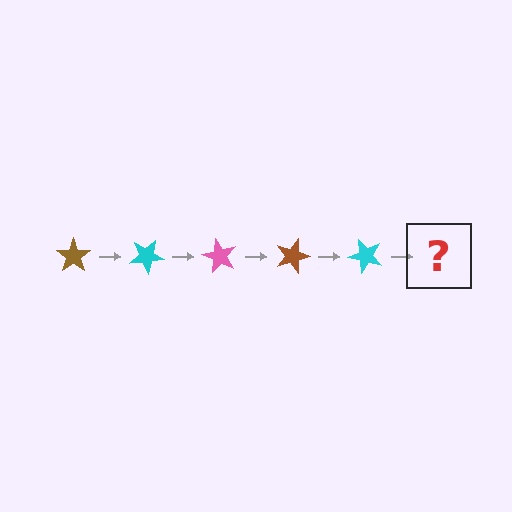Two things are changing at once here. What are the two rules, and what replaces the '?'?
The two rules are that it rotates 30 degrees each step and the color cycles through brown, cyan, and pink. The '?' should be a pink star, rotated 150 degrees from the start.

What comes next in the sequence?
The next element should be a pink star, rotated 150 degrees from the start.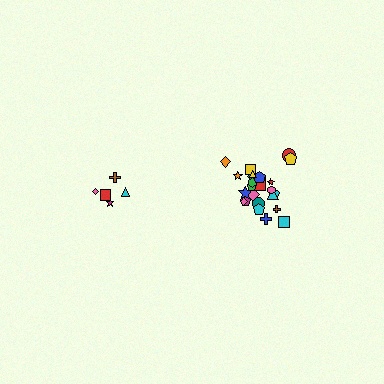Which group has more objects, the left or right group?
The right group.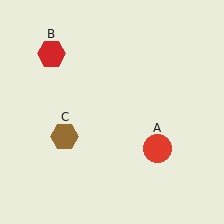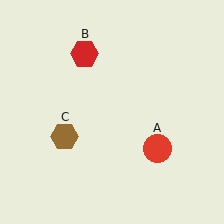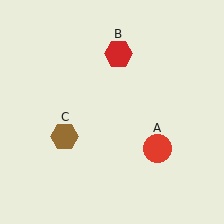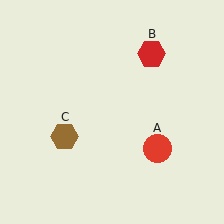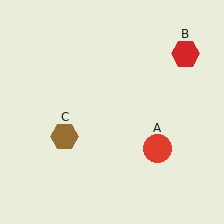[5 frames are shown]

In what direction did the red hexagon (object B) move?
The red hexagon (object B) moved right.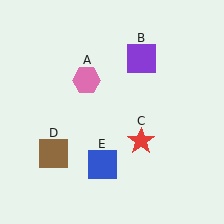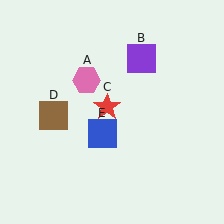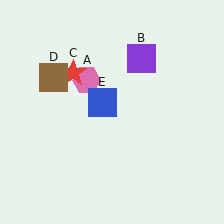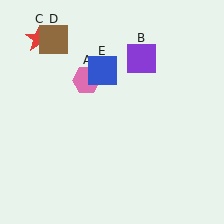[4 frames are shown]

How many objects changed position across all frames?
3 objects changed position: red star (object C), brown square (object D), blue square (object E).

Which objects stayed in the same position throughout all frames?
Pink hexagon (object A) and purple square (object B) remained stationary.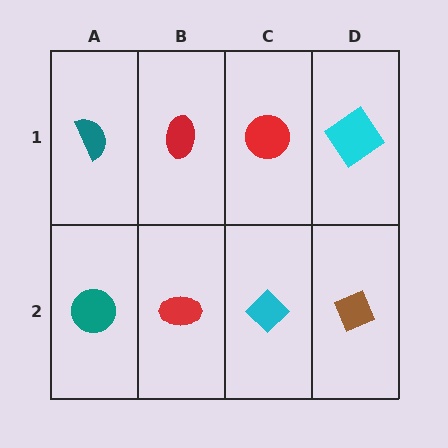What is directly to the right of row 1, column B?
A red circle.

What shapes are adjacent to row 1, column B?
A red ellipse (row 2, column B), a teal semicircle (row 1, column A), a red circle (row 1, column C).